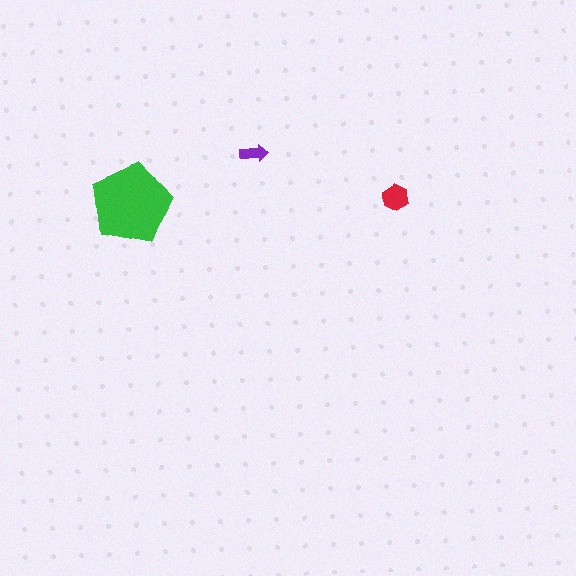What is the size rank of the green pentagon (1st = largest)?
1st.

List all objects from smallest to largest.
The purple arrow, the red hexagon, the green pentagon.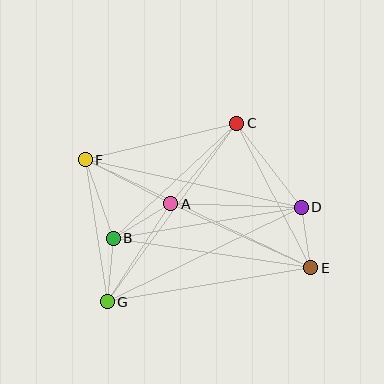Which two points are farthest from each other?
Points E and F are farthest from each other.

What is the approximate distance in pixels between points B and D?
The distance between B and D is approximately 191 pixels.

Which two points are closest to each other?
Points D and E are closest to each other.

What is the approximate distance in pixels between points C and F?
The distance between C and F is approximately 156 pixels.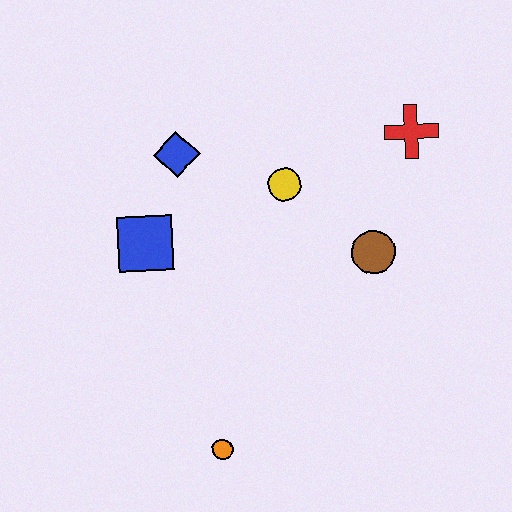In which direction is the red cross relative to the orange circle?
The red cross is above the orange circle.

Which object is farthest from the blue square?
The red cross is farthest from the blue square.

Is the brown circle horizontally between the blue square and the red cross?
Yes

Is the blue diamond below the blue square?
No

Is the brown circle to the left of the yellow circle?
No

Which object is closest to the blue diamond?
The blue square is closest to the blue diamond.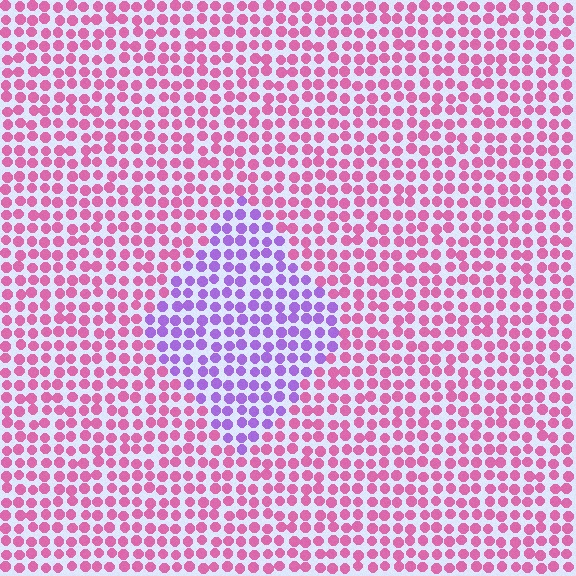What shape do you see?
I see a diamond.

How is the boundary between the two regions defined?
The boundary is defined purely by a slight shift in hue (about 53 degrees). Spacing, size, and orientation are identical on both sides.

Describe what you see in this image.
The image is filled with small pink elements in a uniform arrangement. A diamond-shaped region is visible where the elements are tinted to a slightly different hue, forming a subtle color boundary.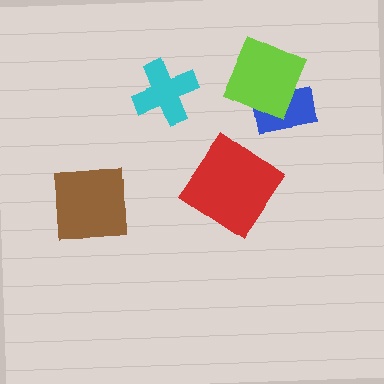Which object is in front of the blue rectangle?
The lime square is in front of the blue rectangle.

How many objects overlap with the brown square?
0 objects overlap with the brown square.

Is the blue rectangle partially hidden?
Yes, it is partially covered by another shape.